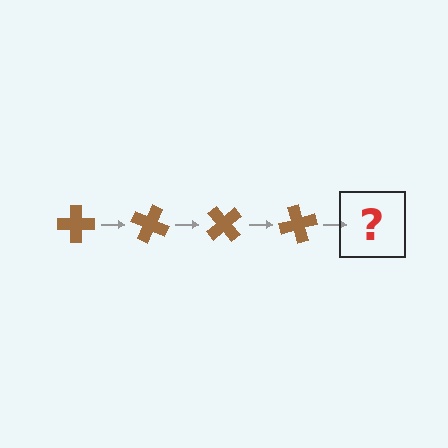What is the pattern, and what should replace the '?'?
The pattern is that the cross rotates 25 degrees each step. The '?' should be a brown cross rotated 100 degrees.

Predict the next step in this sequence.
The next step is a brown cross rotated 100 degrees.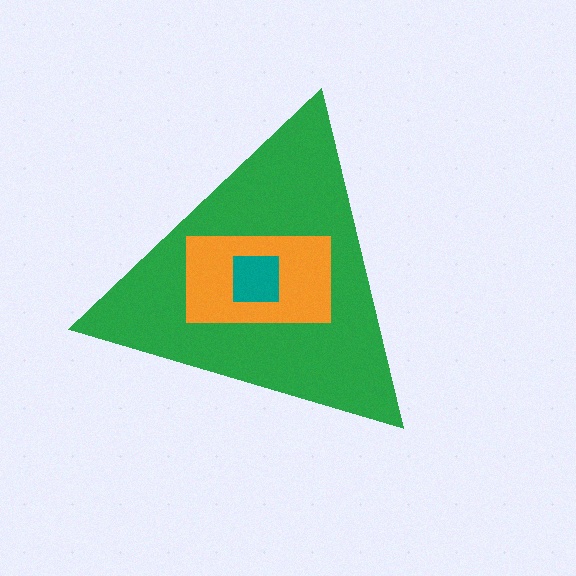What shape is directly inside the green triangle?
The orange rectangle.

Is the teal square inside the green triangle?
Yes.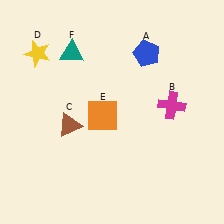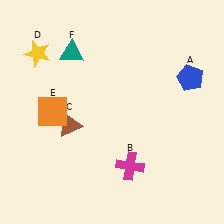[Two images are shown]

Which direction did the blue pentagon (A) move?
The blue pentagon (A) moved right.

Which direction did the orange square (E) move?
The orange square (E) moved left.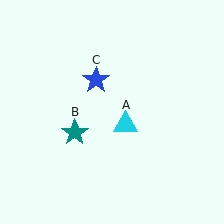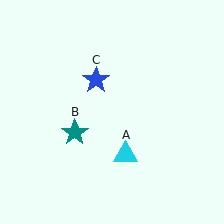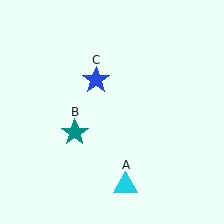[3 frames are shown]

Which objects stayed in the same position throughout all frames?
Teal star (object B) and blue star (object C) remained stationary.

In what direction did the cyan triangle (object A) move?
The cyan triangle (object A) moved down.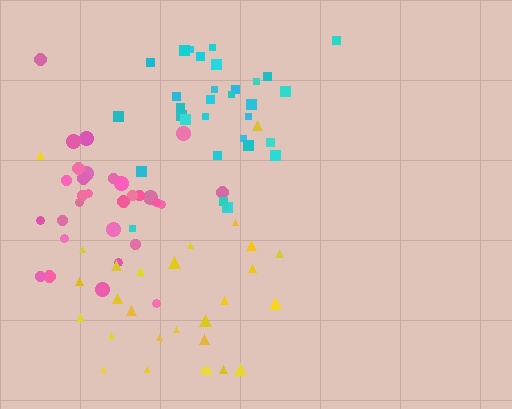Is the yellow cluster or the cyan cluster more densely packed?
Cyan.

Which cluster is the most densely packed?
Pink.